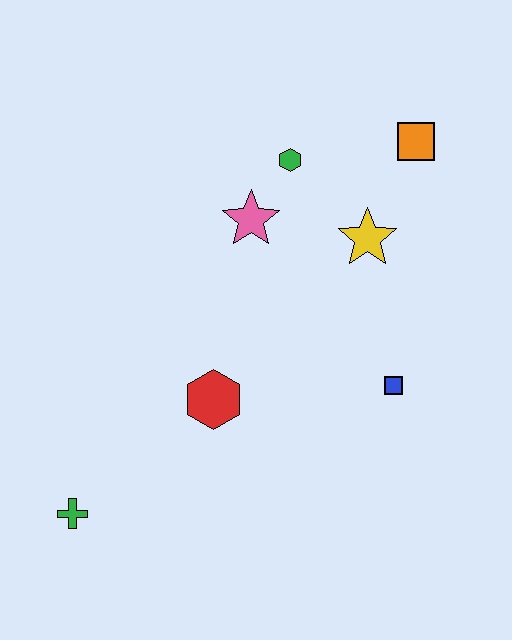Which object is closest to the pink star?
The green hexagon is closest to the pink star.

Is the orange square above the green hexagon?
Yes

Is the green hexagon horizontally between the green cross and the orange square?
Yes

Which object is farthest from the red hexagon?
The orange square is farthest from the red hexagon.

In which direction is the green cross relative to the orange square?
The green cross is below the orange square.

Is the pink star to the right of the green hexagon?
No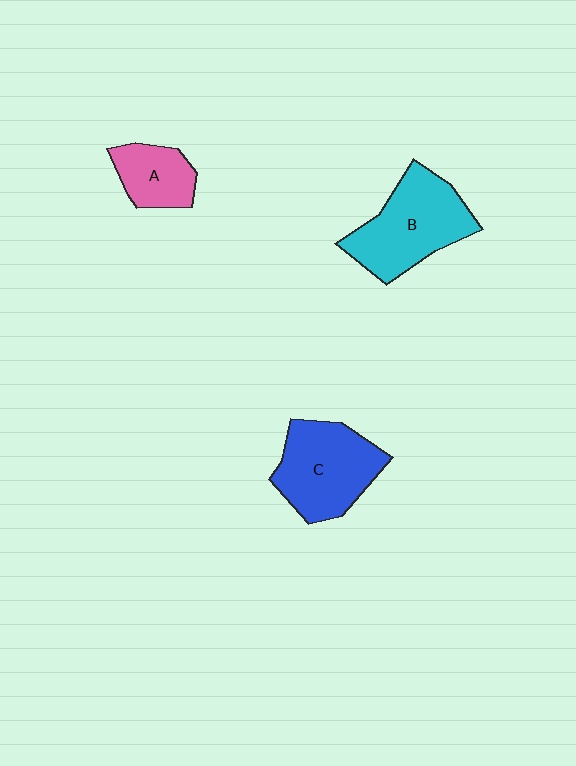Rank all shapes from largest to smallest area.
From largest to smallest: B (cyan), C (blue), A (pink).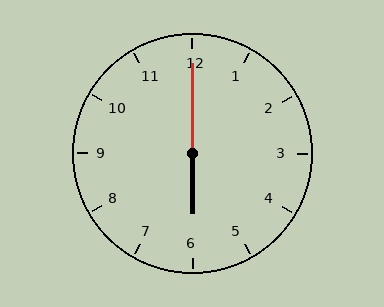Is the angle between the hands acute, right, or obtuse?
It is obtuse.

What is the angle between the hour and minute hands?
Approximately 180 degrees.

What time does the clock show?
6:00.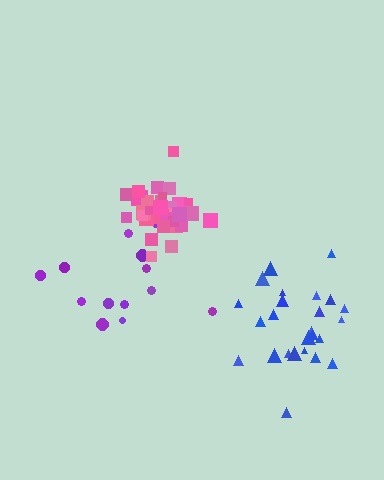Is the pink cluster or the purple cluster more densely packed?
Pink.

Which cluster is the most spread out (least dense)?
Purple.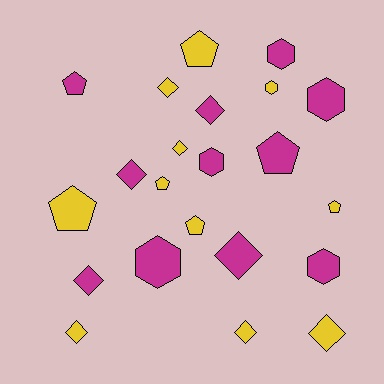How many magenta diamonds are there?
There are 4 magenta diamonds.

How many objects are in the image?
There are 22 objects.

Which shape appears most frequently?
Diamond, with 9 objects.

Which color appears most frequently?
Yellow, with 11 objects.